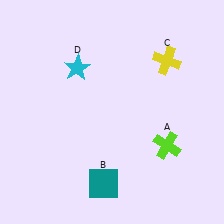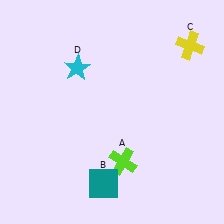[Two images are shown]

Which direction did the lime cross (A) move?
The lime cross (A) moved left.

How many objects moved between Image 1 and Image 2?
2 objects moved between the two images.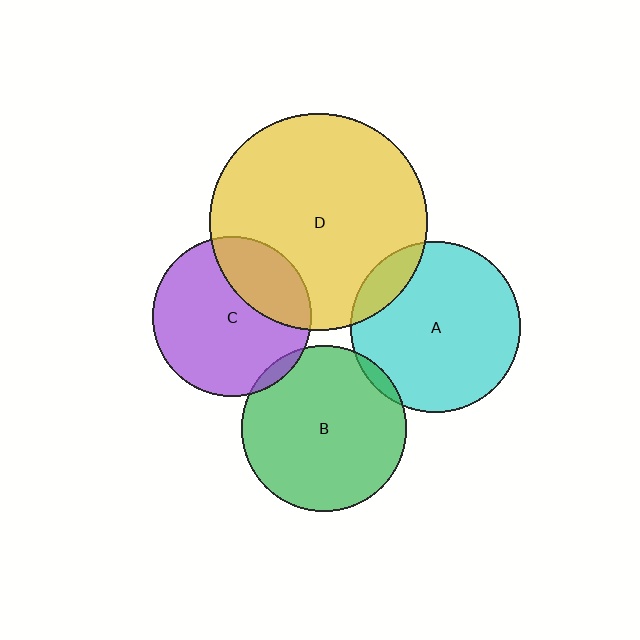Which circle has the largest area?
Circle D (yellow).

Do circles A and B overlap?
Yes.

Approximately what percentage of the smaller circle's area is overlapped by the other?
Approximately 5%.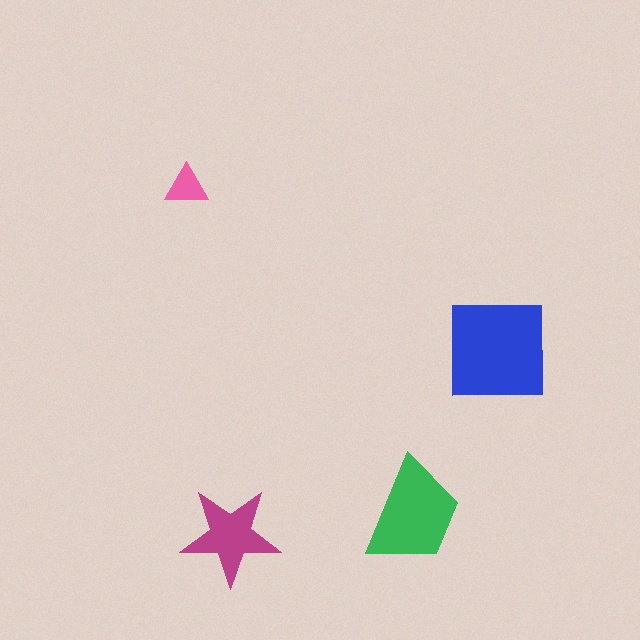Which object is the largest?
The blue square.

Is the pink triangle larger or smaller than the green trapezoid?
Smaller.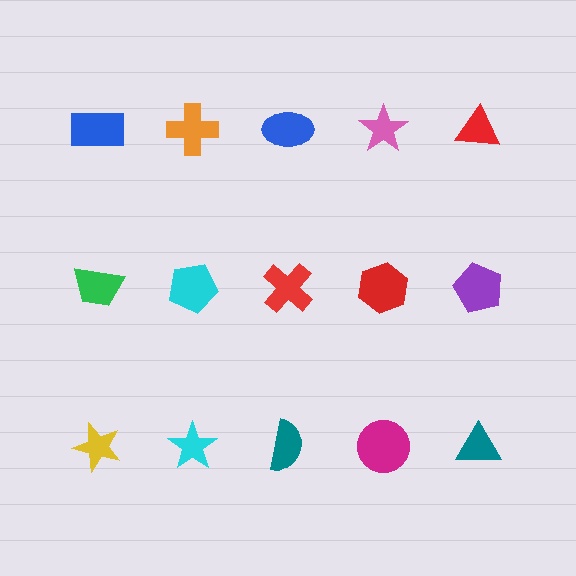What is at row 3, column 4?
A magenta circle.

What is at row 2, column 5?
A purple pentagon.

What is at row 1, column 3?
A blue ellipse.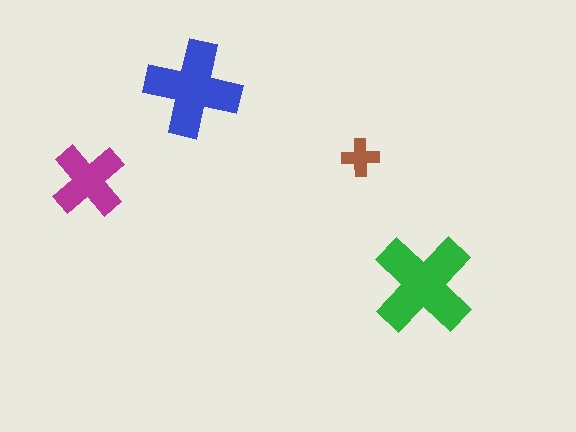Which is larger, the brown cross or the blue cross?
The blue one.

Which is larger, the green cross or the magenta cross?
The green one.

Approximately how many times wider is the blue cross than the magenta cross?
About 1.5 times wider.